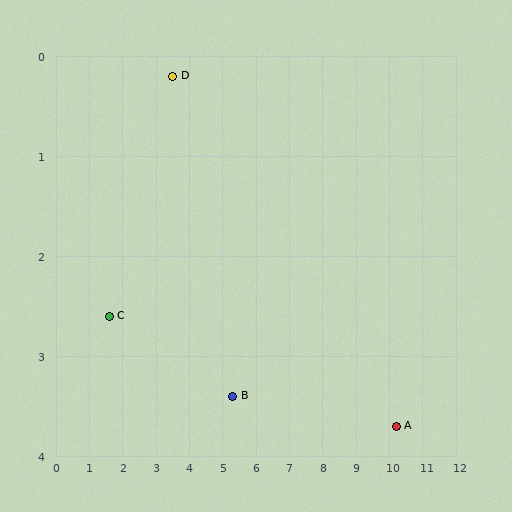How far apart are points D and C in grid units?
Points D and C are about 3.1 grid units apart.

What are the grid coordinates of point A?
Point A is at approximately (10.2, 3.7).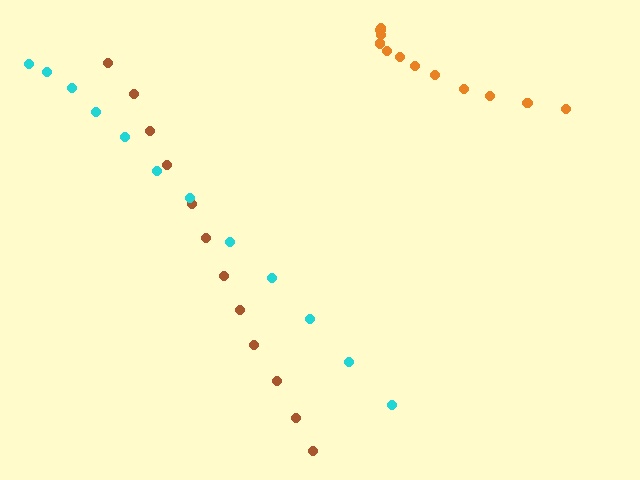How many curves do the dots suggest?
There are 3 distinct paths.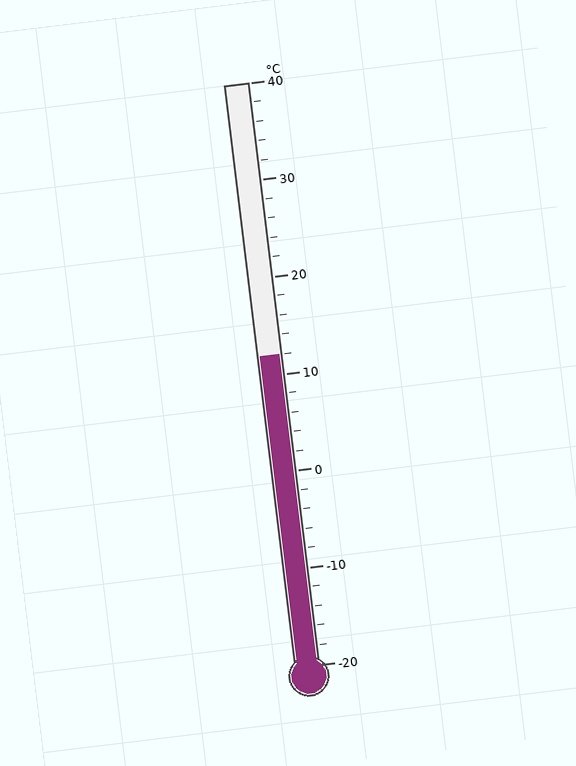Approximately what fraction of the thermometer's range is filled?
The thermometer is filled to approximately 55% of its range.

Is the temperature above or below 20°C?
The temperature is below 20°C.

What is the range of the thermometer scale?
The thermometer scale ranges from -20°C to 40°C.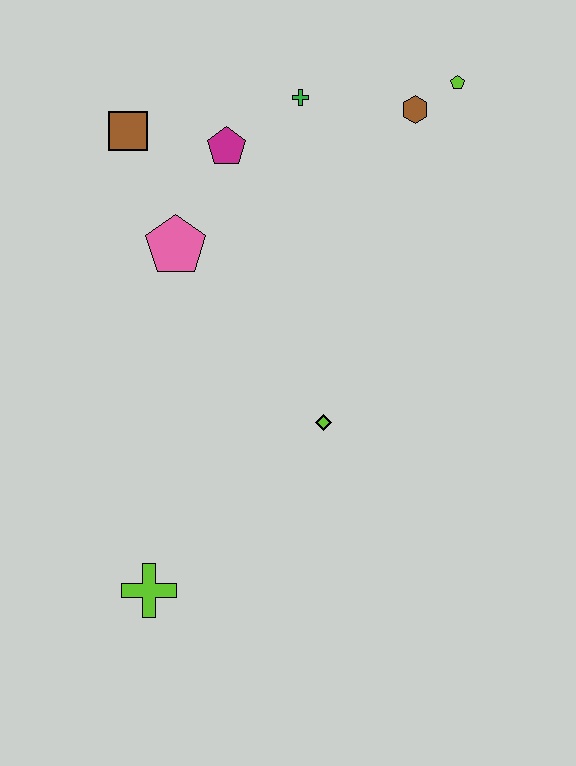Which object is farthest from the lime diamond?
The lime pentagon is farthest from the lime diamond.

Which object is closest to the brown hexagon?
The lime pentagon is closest to the brown hexagon.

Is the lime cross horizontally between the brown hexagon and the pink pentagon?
No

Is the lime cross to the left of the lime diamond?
Yes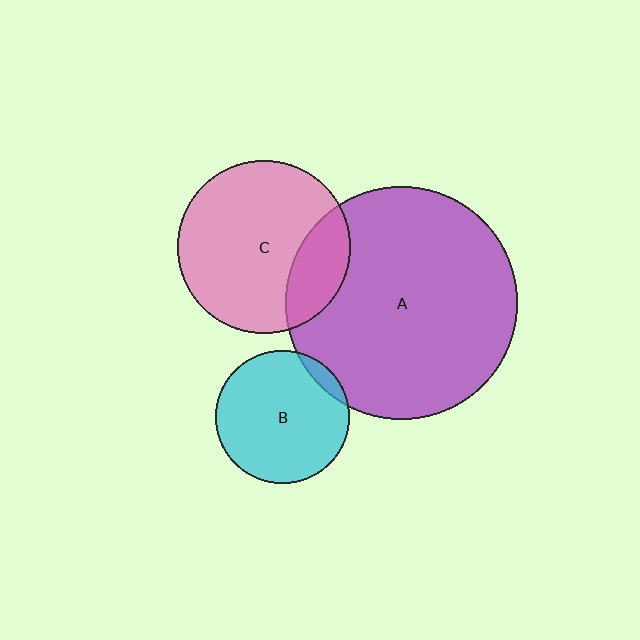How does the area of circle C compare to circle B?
Approximately 1.7 times.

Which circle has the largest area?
Circle A (purple).